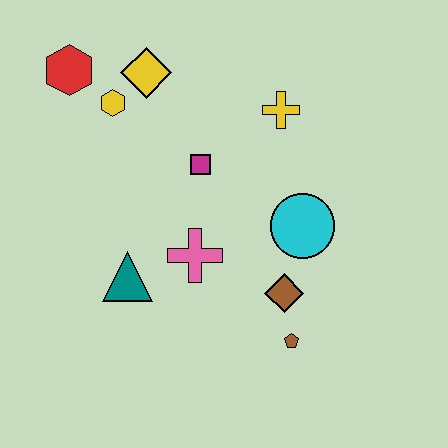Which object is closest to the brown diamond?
The brown pentagon is closest to the brown diamond.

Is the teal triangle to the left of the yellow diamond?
Yes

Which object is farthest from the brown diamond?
The red hexagon is farthest from the brown diamond.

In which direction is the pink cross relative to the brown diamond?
The pink cross is to the left of the brown diamond.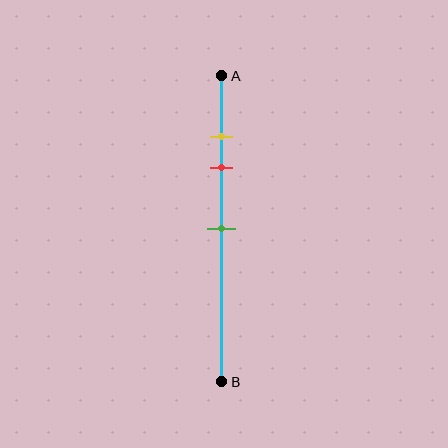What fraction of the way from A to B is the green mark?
The green mark is approximately 50% (0.5) of the way from A to B.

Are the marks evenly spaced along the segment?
No, the marks are not evenly spaced.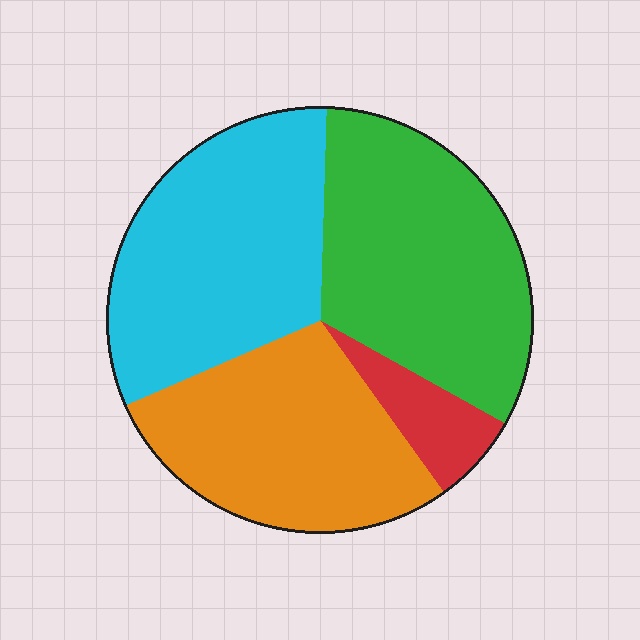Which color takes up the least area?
Red, at roughly 5%.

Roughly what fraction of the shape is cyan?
Cyan takes up between a sixth and a third of the shape.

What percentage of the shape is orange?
Orange takes up about one quarter (1/4) of the shape.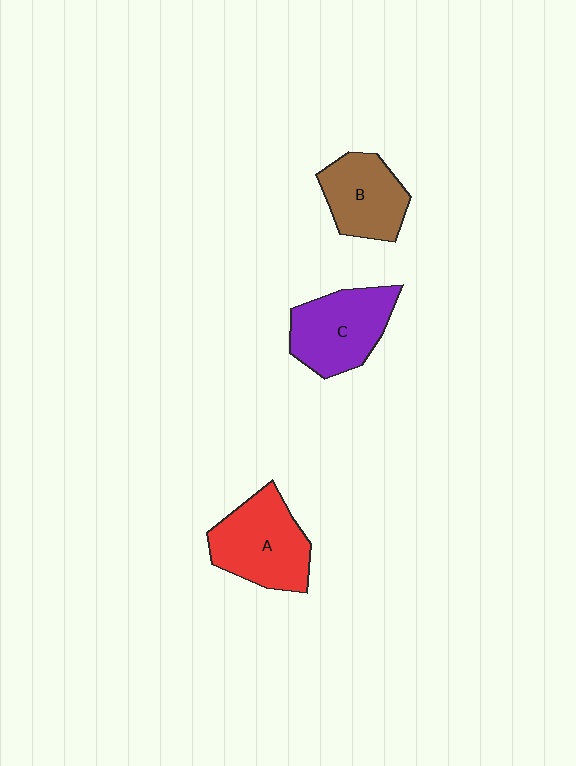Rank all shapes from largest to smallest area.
From largest to smallest: A (red), C (purple), B (brown).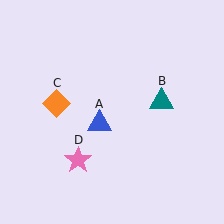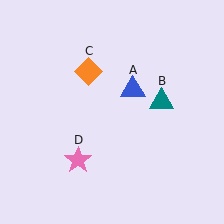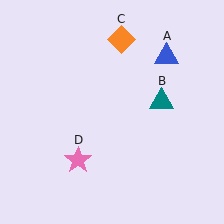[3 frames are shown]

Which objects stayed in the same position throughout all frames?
Teal triangle (object B) and pink star (object D) remained stationary.